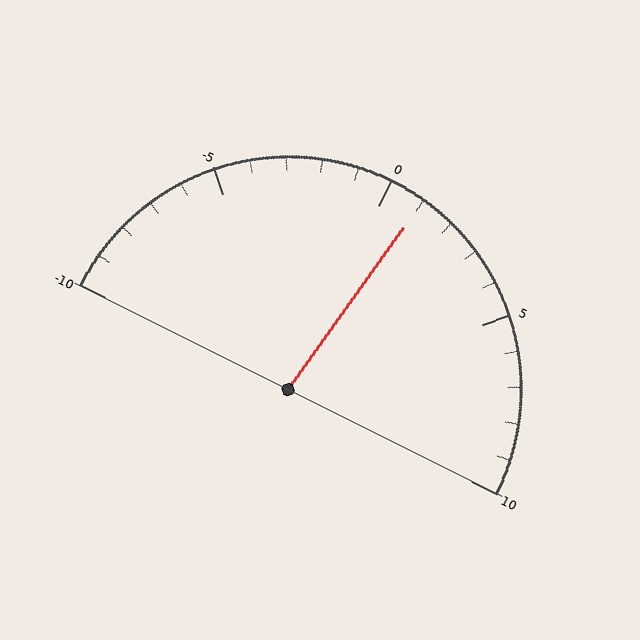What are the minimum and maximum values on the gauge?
The gauge ranges from -10 to 10.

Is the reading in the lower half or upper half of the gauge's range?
The reading is in the upper half of the range (-10 to 10).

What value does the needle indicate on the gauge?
The needle indicates approximately 1.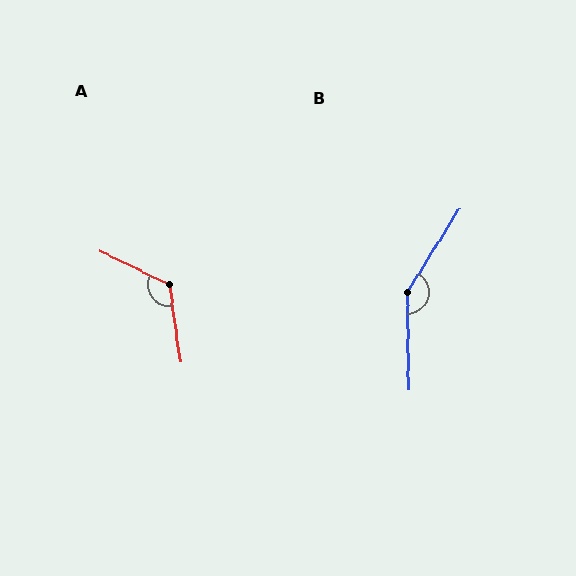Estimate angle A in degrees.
Approximately 124 degrees.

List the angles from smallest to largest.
A (124°), B (146°).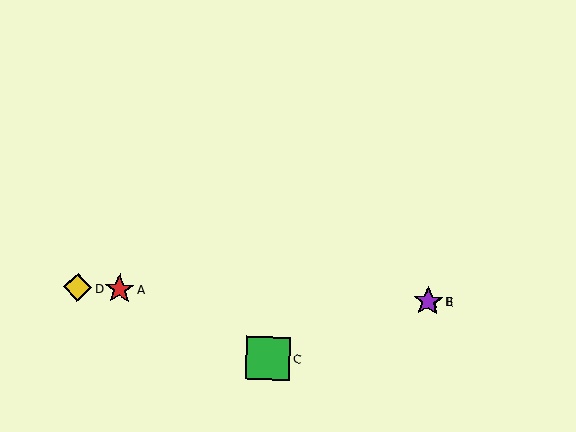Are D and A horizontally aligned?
Yes, both are at y≈288.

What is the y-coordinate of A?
Object A is at y≈289.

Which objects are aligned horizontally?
Objects A, B, D, E are aligned horizontally.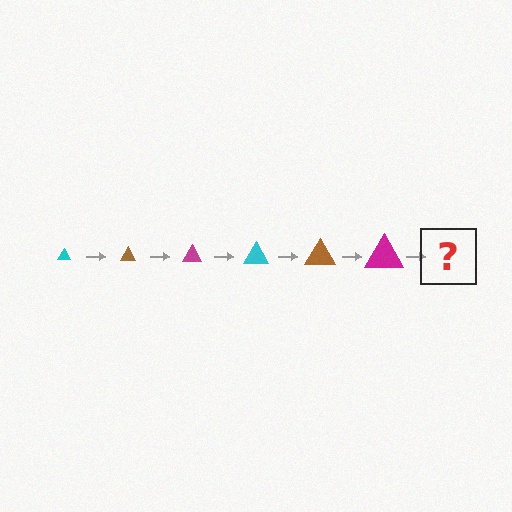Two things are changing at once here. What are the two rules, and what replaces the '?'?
The two rules are that the triangle grows larger each step and the color cycles through cyan, brown, and magenta. The '?' should be a cyan triangle, larger than the previous one.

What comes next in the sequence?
The next element should be a cyan triangle, larger than the previous one.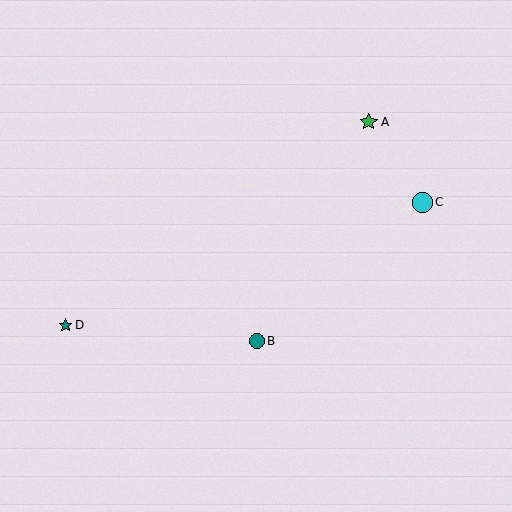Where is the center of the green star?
The center of the green star is at (369, 122).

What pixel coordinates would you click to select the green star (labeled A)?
Click at (369, 122) to select the green star A.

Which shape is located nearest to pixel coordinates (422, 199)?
The cyan circle (labeled C) at (422, 202) is nearest to that location.